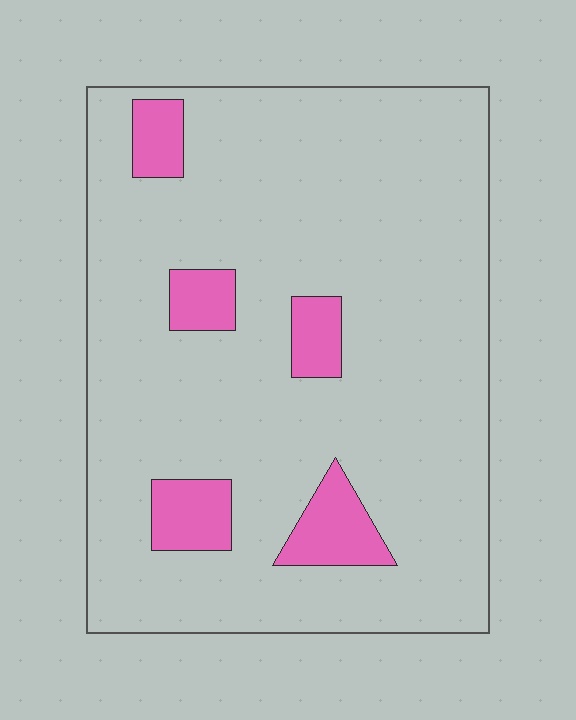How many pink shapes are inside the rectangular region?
5.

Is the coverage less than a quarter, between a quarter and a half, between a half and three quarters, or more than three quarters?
Less than a quarter.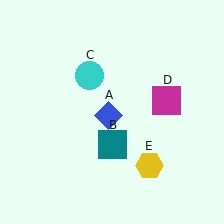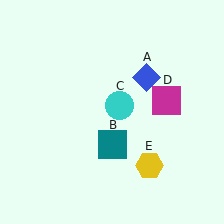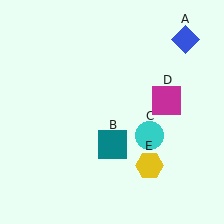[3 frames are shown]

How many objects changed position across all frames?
2 objects changed position: blue diamond (object A), cyan circle (object C).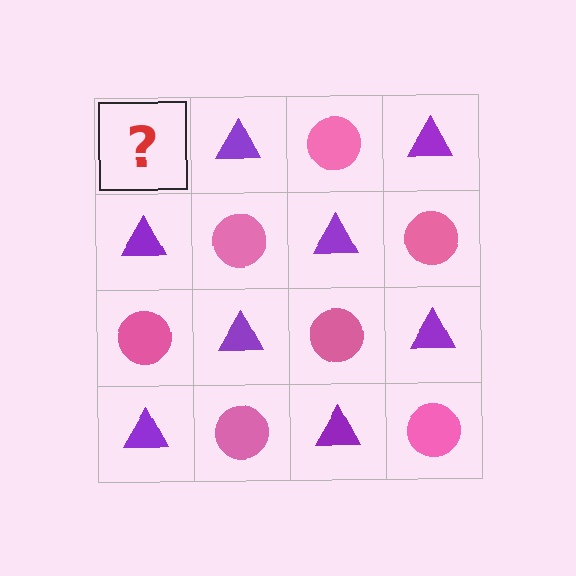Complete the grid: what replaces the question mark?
The question mark should be replaced with a pink circle.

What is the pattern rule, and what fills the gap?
The rule is that it alternates pink circle and purple triangle in a checkerboard pattern. The gap should be filled with a pink circle.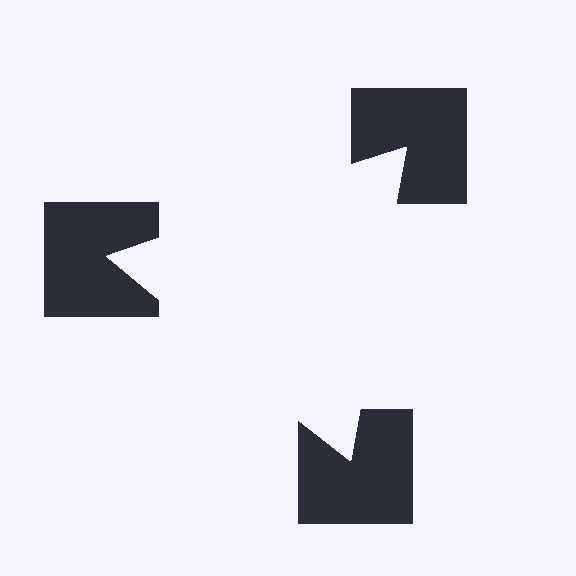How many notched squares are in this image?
There are 3 — one at each vertex of the illusory triangle.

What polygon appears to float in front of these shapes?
An illusory triangle — its edges are inferred from the aligned wedge cuts in the notched squares, not physically drawn.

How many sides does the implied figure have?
3 sides.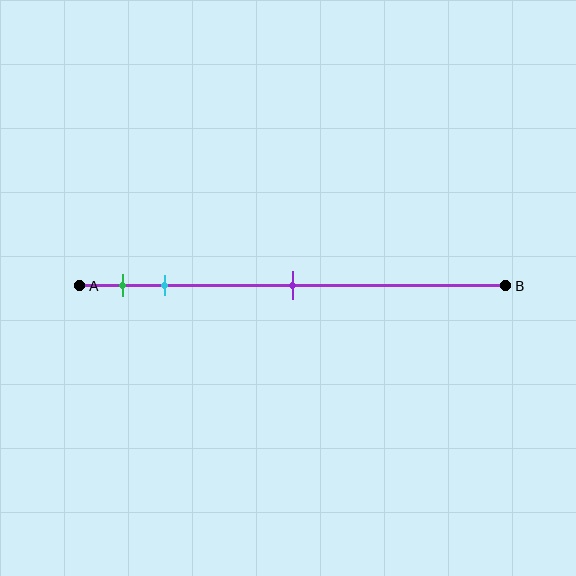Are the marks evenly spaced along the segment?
No, the marks are not evenly spaced.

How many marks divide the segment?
There are 3 marks dividing the segment.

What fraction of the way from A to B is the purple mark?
The purple mark is approximately 50% (0.5) of the way from A to B.